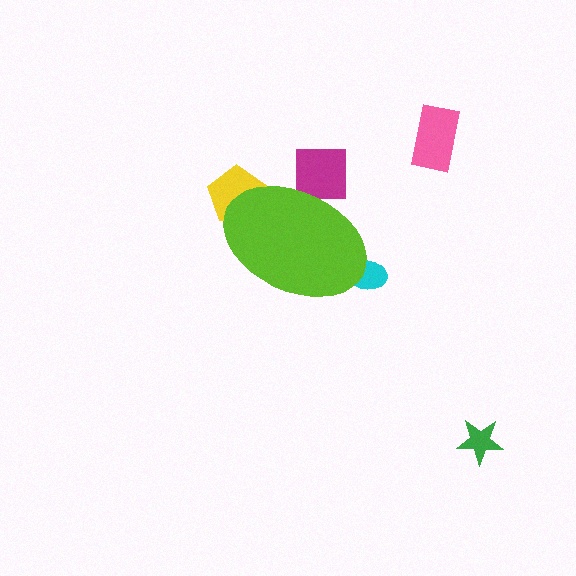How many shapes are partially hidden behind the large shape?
3 shapes are partially hidden.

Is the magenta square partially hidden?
Yes, the magenta square is partially hidden behind the lime ellipse.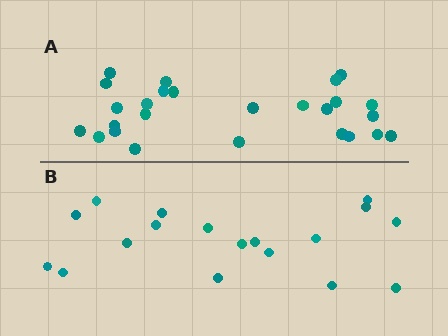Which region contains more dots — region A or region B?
Region A (the top region) has more dots.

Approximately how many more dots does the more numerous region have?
Region A has roughly 8 or so more dots than region B.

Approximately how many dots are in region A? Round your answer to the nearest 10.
About 30 dots. (The exact count is 26, which rounds to 30.)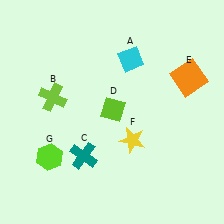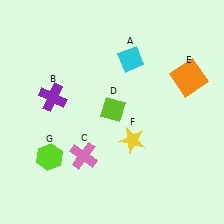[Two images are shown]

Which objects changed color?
B changed from lime to purple. C changed from teal to pink.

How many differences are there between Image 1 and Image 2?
There are 2 differences between the two images.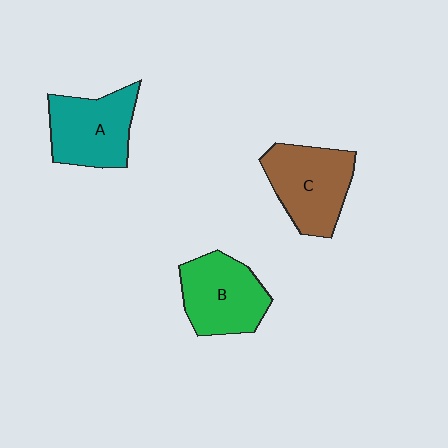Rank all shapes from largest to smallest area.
From largest to smallest: C (brown), A (teal), B (green).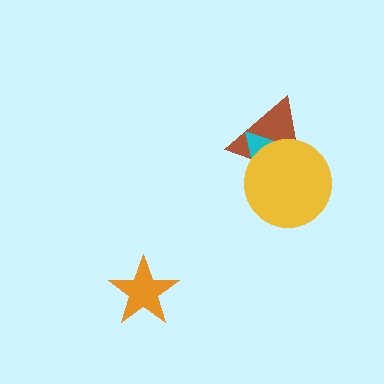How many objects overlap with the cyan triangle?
2 objects overlap with the cyan triangle.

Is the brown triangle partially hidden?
Yes, it is partially covered by another shape.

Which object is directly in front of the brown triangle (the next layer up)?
The cyan triangle is directly in front of the brown triangle.